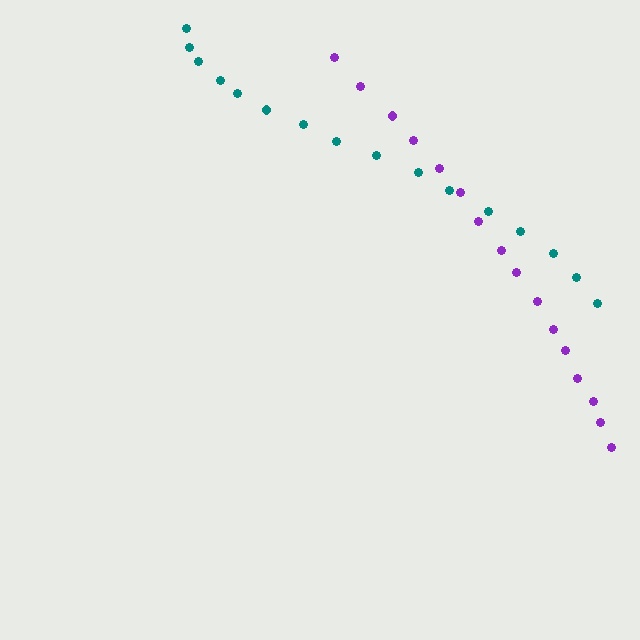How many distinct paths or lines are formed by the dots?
There are 2 distinct paths.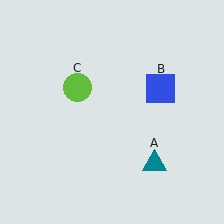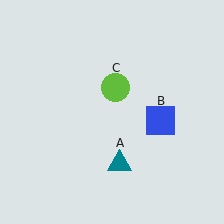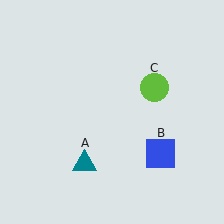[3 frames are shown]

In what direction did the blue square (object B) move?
The blue square (object B) moved down.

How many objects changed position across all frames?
3 objects changed position: teal triangle (object A), blue square (object B), lime circle (object C).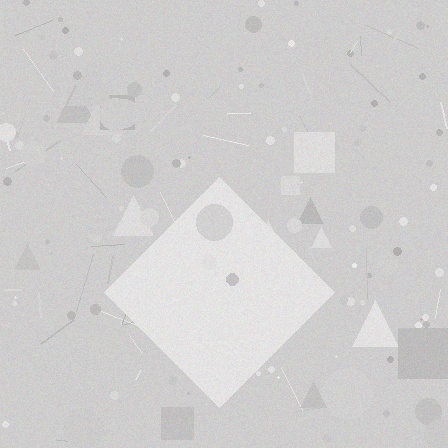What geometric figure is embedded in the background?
A diamond is embedded in the background.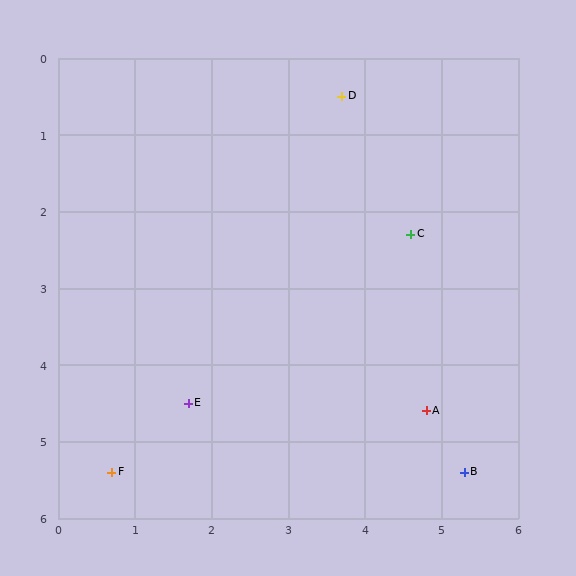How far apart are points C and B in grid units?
Points C and B are about 3.2 grid units apart.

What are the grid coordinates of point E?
Point E is at approximately (1.7, 4.5).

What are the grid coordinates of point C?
Point C is at approximately (4.6, 2.3).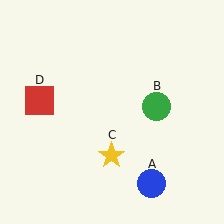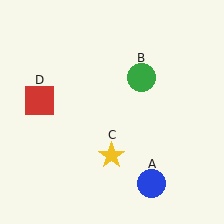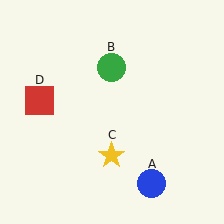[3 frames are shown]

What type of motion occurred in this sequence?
The green circle (object B) rotated counterclockwise around the center of the scene.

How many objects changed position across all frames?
1 object changed position: green circle (object B).